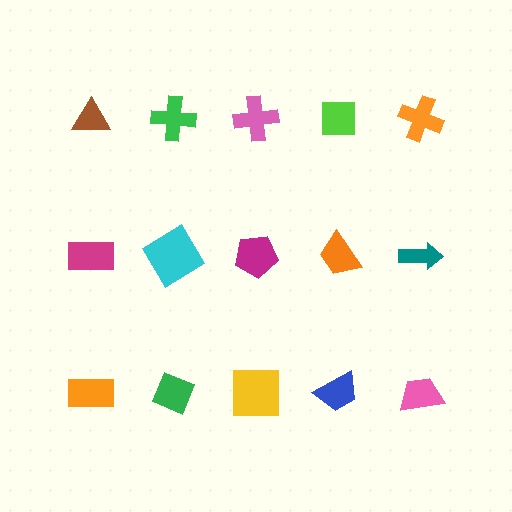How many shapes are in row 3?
5 shapes.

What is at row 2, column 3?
A magenta pentagon.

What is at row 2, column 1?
A magenta rectangle.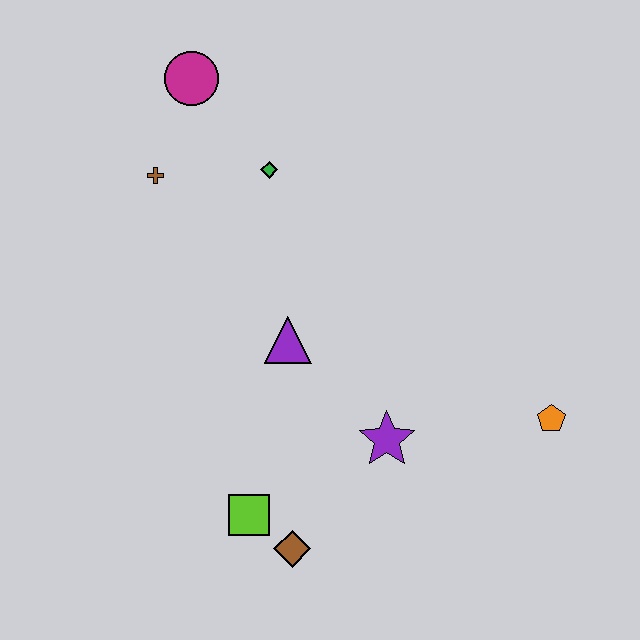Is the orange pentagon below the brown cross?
Yes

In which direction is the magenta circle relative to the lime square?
The magenta circle is above the lime square.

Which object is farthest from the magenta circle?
The orange pentagon is farthest from the magenta circle.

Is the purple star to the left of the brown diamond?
No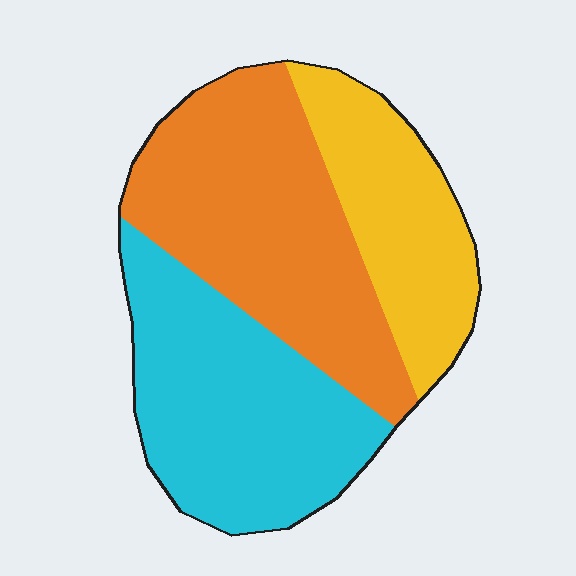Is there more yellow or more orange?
Orange.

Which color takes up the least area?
Yellow, at roughly 25%.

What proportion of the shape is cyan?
Cyan covers roughly 35% of the shape.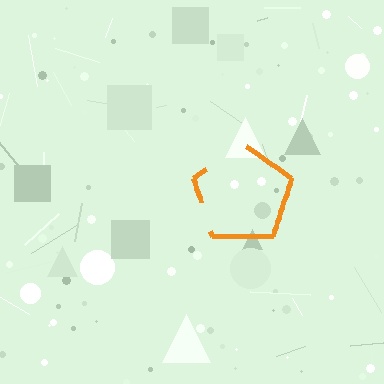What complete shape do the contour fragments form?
The contour fragments form a pentagon.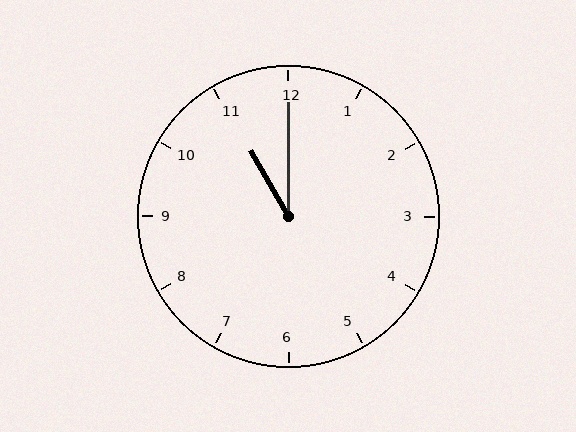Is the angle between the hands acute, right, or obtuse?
It is acute.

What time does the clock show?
11:00.